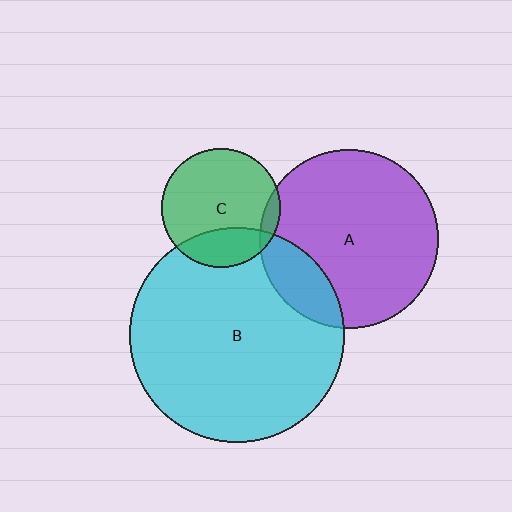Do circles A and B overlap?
Yes.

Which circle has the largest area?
Circle B (cyan).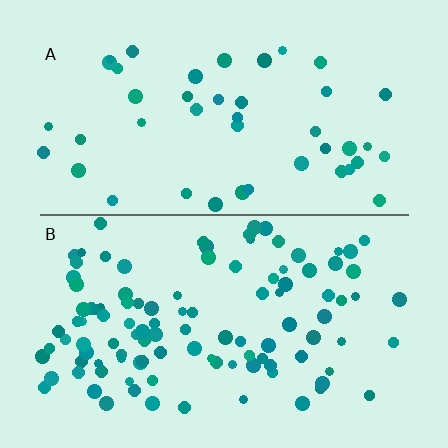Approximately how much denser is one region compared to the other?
Approximately 2.5× — region B over region A.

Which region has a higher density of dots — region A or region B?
B (the bottom).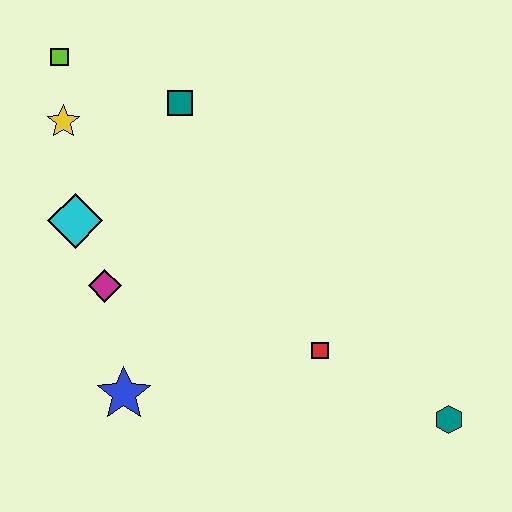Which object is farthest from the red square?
The lime square is farthest from the red square.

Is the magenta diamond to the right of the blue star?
No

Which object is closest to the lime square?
The yellow star is closest to the lime square.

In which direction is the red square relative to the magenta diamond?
The red square is to the right of the magenta diamond.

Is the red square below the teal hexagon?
No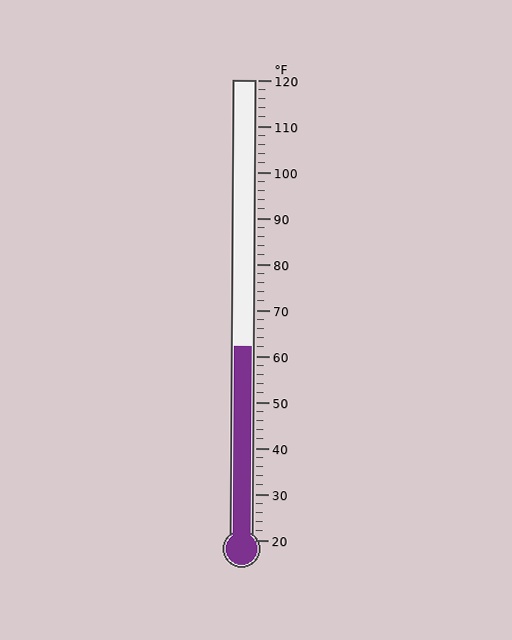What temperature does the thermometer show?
The thermometer shows approximately 62°F.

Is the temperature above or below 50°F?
The temperature is above 50°F.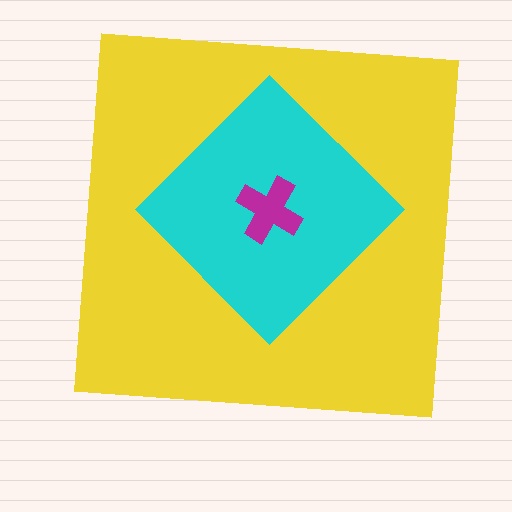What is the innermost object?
The magenta cross.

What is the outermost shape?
The yellow square.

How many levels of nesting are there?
3.